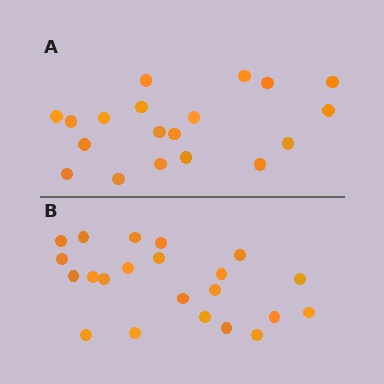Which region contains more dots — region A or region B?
Region B (the bottom region) has more dots.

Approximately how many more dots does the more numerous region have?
Region B has just a few more — roughly 2 or 3 more dots than region A.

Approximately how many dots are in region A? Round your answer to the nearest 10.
About 20 dots. (The exact count is 19, which rounds to 20.)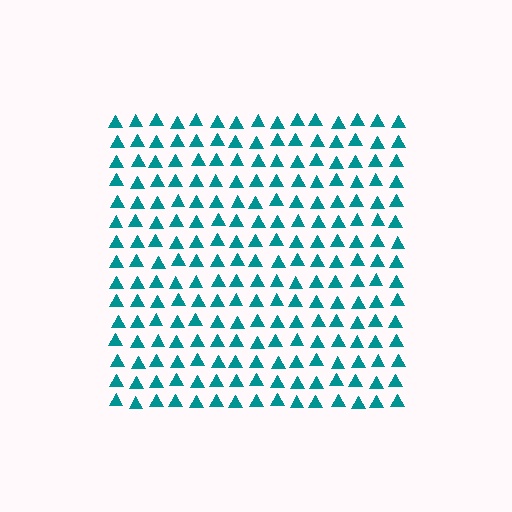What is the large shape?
The large shape is a square.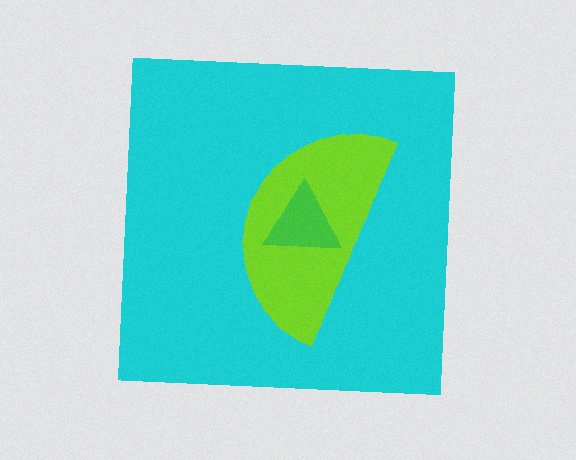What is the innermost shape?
The green triangle.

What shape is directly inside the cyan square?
The lime semicircle.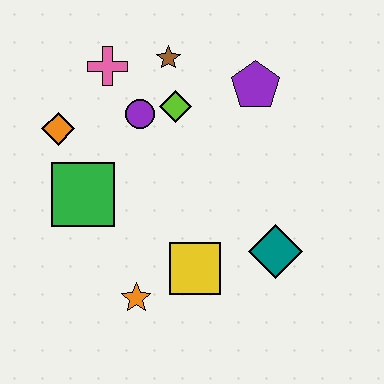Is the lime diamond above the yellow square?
Yes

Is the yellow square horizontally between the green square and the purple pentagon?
Yes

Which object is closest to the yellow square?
The orange star is closest to the yellow square.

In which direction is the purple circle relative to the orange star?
The purple circle is above the orange star.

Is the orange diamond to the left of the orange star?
Yes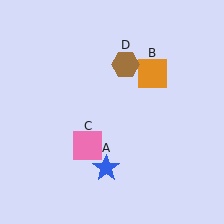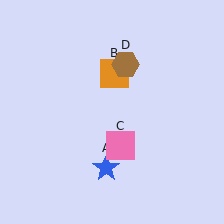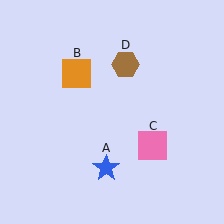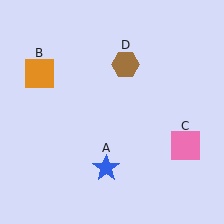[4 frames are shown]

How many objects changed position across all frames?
2 objects changed position: orange square (object B), pink square (object C).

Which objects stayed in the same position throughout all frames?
Blue star (object A) and brown hexagon (object D) remained stationary.